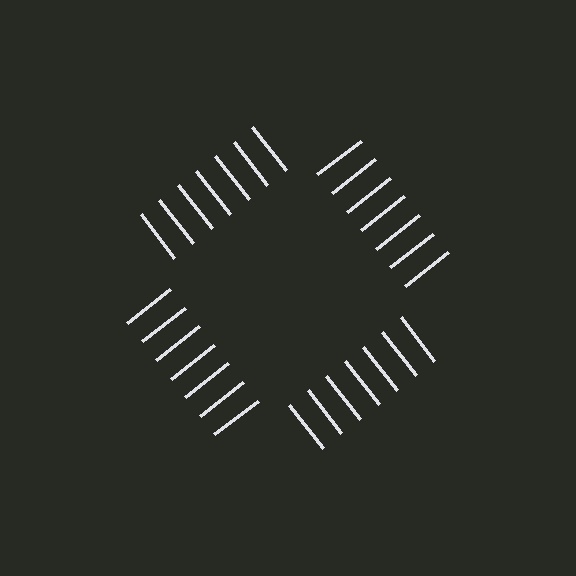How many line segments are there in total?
28 — 7 along each of the 4 edges.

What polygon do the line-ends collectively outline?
An illusory square — the line segments terminate on its edges but no continuous stroke is drawn.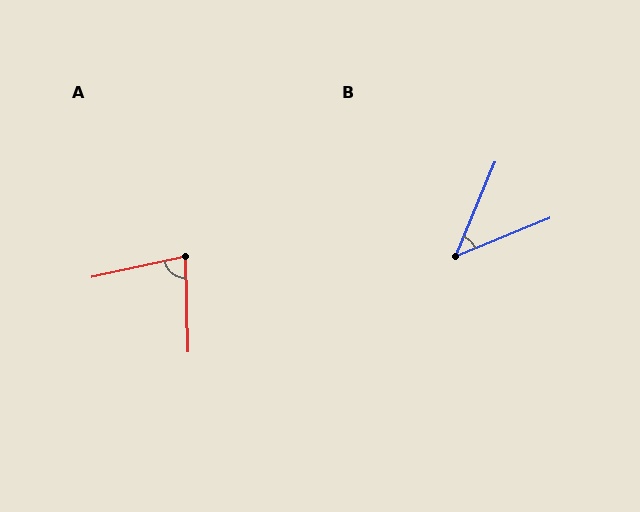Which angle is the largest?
A, at approximately 79 degrees.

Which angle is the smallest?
B, at approximately 45 degrees.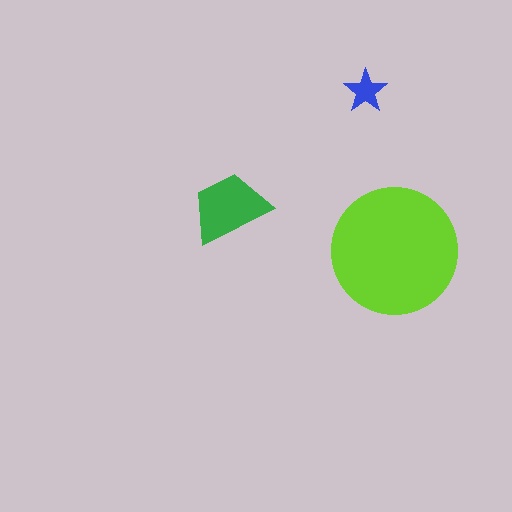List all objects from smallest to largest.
The blue star, the green trapezoid, the lime circle.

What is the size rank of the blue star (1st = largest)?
3rd.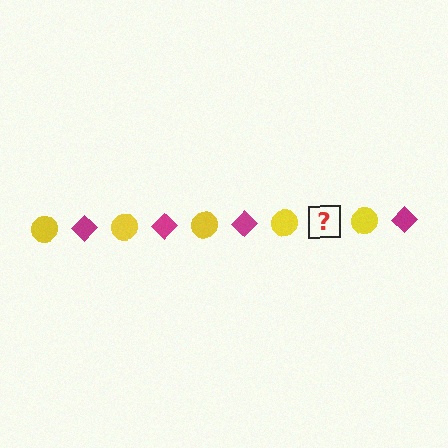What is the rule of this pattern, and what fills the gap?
The rule is that the pattern alternates between yellow circle and magenta diamond. The gap should be filled with a magenta diamond.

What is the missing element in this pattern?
The missing element is a magenta diamond.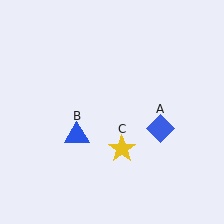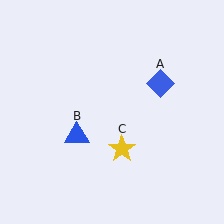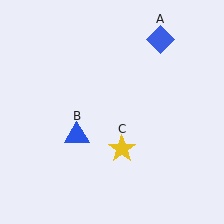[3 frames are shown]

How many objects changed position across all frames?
1 object changed position: blue diamond (object A).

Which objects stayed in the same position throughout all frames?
Blue triangle (object B) and yellow star (object C) remained stationary.